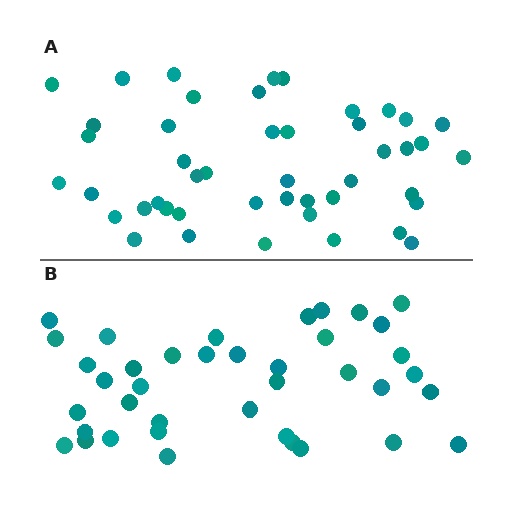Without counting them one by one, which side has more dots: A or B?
Region A (the top region) has more dots.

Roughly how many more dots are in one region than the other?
Region A has roughly 8 or so more dots than region B.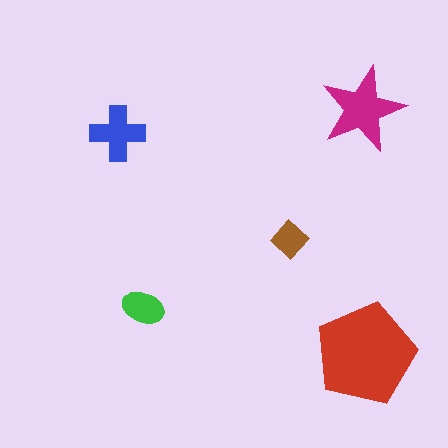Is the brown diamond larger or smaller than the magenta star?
Smaller.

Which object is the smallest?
The brown diamond.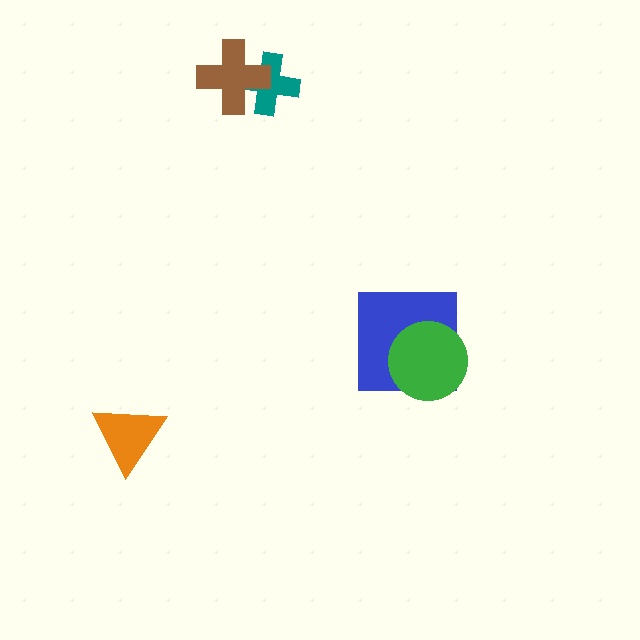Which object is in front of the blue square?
The green circle is in front of the blue square.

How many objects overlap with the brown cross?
1 object overlaps with the brown cross.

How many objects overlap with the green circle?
1 object overlaps with the green circle.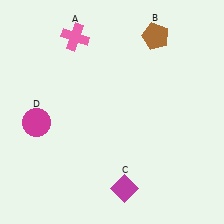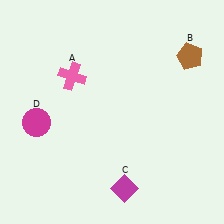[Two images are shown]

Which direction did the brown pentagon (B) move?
The brown pentagon (B) moved right.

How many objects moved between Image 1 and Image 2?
2 objects moved between the two images.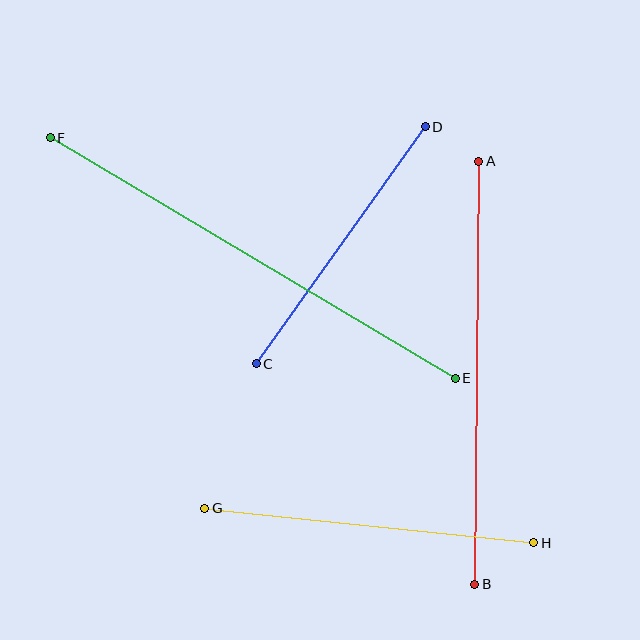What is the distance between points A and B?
The distance is approximately 423 pixels.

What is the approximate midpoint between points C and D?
The midpoint is at approximately (341, 245) pixels.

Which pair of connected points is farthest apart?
Points E and F are farthest apart.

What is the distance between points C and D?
The distance is approximately 291 pixels.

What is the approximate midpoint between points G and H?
The midpoint is at approximately (369, 526) pixels.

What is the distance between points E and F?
The distance is approximately 471 pixels.